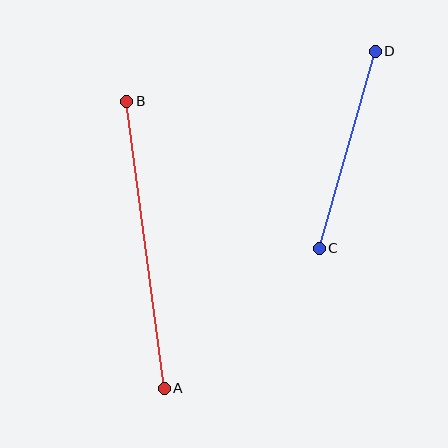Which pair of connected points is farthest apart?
Points A and B are farthest apart.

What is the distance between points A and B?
The distance is approximately 289 pixels.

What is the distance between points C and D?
The distance is approximately 205 pixels.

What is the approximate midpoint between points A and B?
The midpoint is at approximately (146, 245) pixels.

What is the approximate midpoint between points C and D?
The midpoint is at approximately (347, 150) pixels.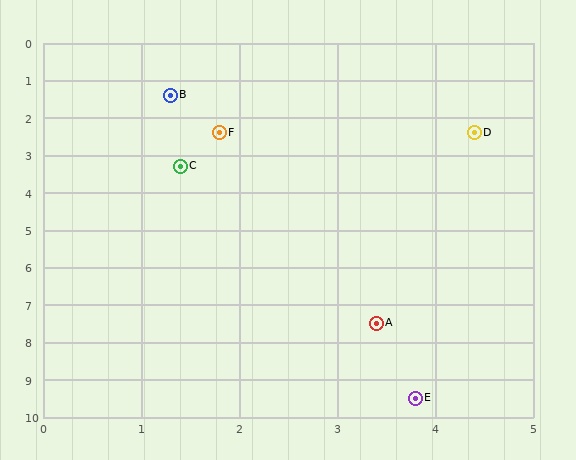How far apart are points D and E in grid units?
Points D and E are about 7.1 grid units apart.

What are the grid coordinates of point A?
Point A is at approximately (3.4, 7.5).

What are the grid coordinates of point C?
Point C is at approximately (1.4, 3.3).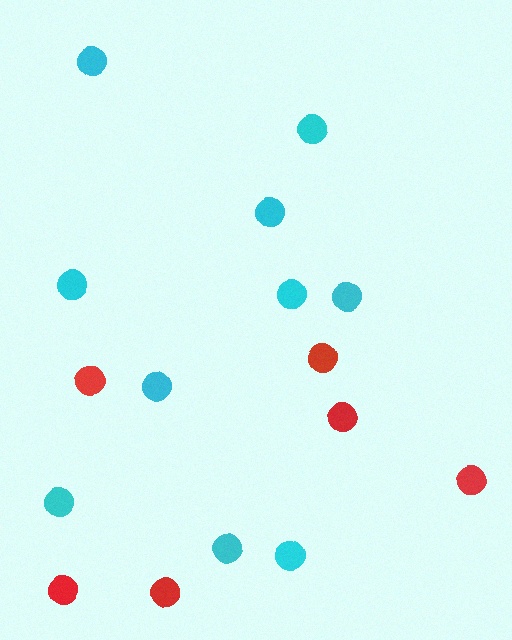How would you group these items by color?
There are 2 groups: one group of red circles (6) and one group of cyan circles (10).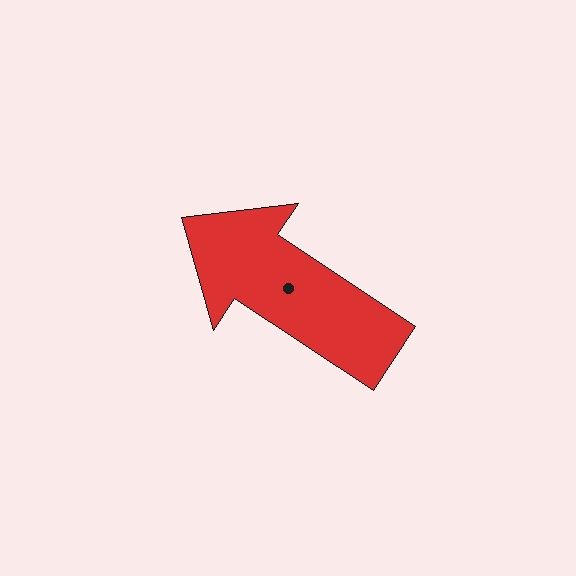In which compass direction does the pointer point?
Northwest.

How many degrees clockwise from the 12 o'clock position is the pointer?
Approximately 304 degrees.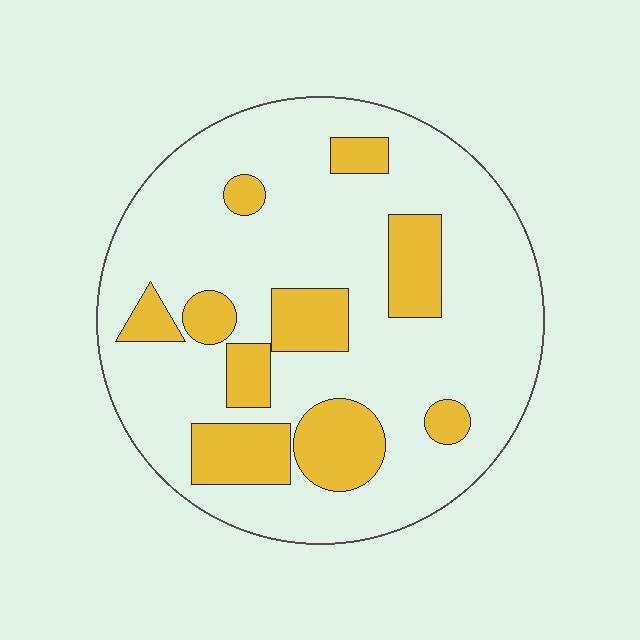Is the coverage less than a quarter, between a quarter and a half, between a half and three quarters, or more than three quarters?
Less than a quarter.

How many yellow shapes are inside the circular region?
10.